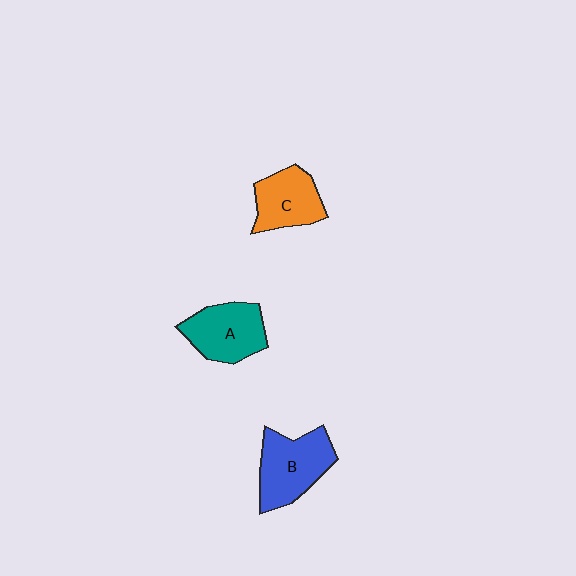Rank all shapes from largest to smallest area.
From largest to smallest: B (blue), A (teal), C (orange).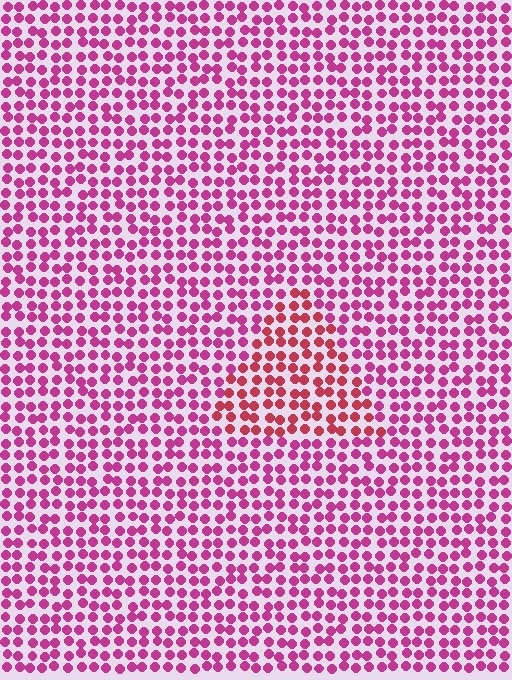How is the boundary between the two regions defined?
The boundary is defined purely by a slight shift in hue (about 28 degrees). Spacing, size, and orientation are identical on both sides.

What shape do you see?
I see a triangle.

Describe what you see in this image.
The image is filled with small magenta elements in a uniform arrangement. A triangle-shaped region is visible where the elements are tinted to a slightly different hue, forming a subtle color boundary.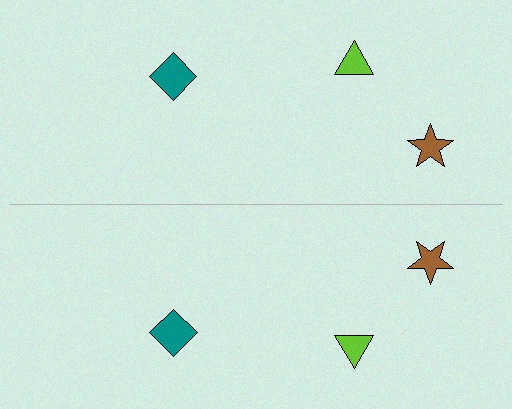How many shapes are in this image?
There are 6 shapes in this image.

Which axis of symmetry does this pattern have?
The pattern has a horizontal axis of symmetry running through the center of the image.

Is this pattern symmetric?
Yes, this pattern has bilateral (reflection) symmetry.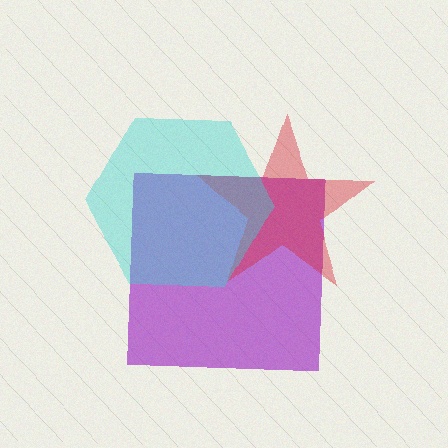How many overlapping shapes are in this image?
There are 3 overlapping shapes in the image.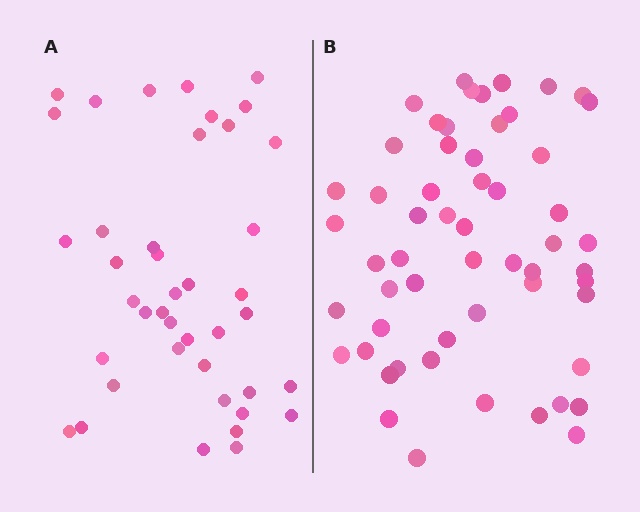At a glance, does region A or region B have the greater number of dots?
Region B (the right region) has more dots.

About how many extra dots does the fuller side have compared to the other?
Region B has approximately 15 more dots than region A.